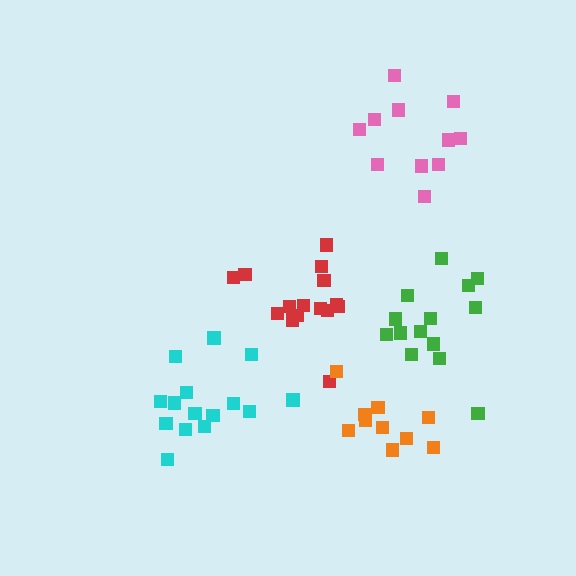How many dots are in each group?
Group 1: 15 dots, Group 2: 10 dots, Group 3: 15 dots, Group 4: 11 dots, Group 5: 14 dots (65 total).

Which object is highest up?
The pink cluster is topmost.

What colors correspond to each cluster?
The clusters are colored: red, orange, cyan, pink, green.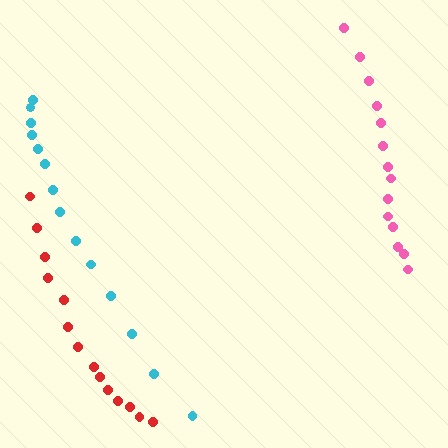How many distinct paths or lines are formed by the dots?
There are 3 distinct paths.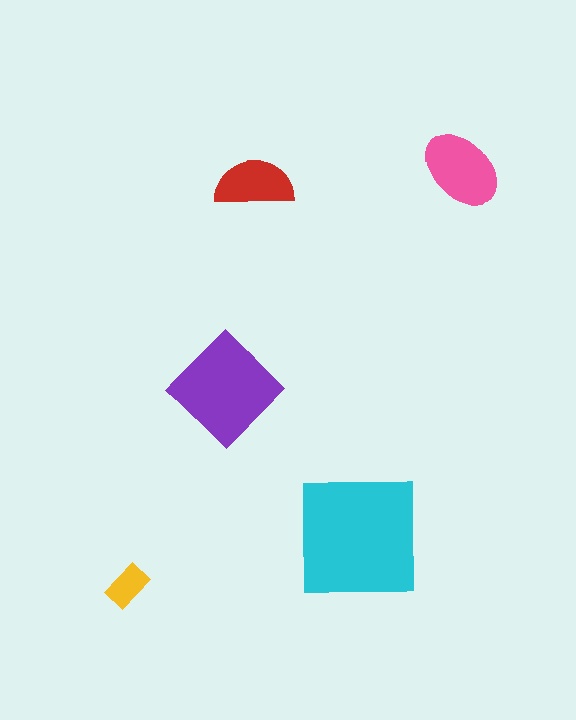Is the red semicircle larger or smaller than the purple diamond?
Smaller.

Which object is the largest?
The cyan square.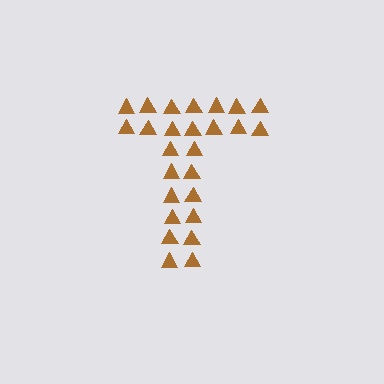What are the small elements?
The small elements are triangles.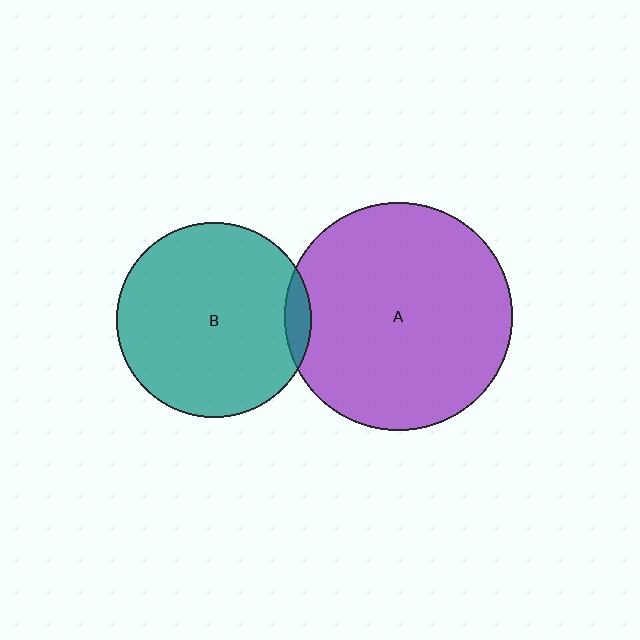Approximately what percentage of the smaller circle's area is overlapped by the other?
Approximately 5%.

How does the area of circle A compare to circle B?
Approximately 1.4 times.